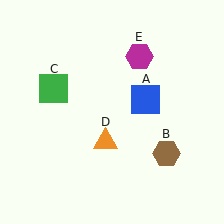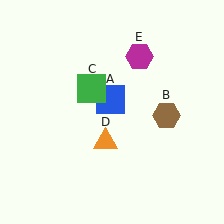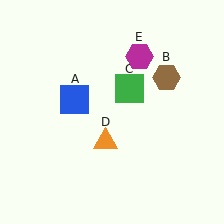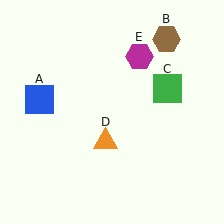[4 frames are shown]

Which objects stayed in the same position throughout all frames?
Orange triangle (object D) and magenta hexagon (object E) remained stationary.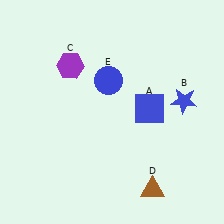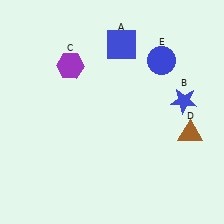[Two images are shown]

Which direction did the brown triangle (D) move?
The brown triangle (D) moved up.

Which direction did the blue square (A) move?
The blue square (A) moved up.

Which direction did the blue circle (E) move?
The blue circle (E) moved right.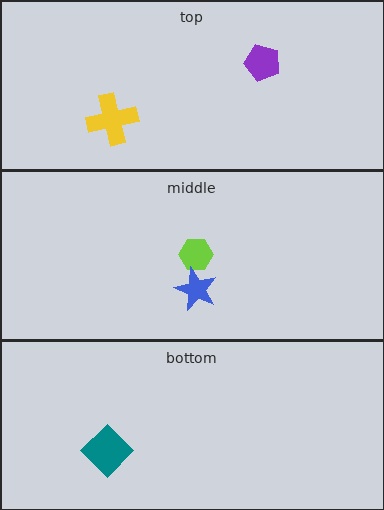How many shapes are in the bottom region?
1.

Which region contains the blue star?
The middle region.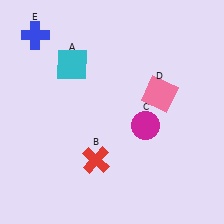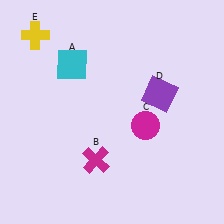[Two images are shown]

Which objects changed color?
B changed from red to magenta. D changed from pink to purple. E changed from blue to yellow.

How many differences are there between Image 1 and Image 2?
There are 3 differences between the two images.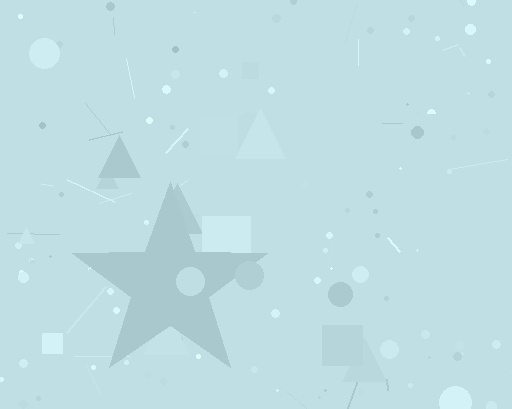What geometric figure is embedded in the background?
A star is embedded in the background.